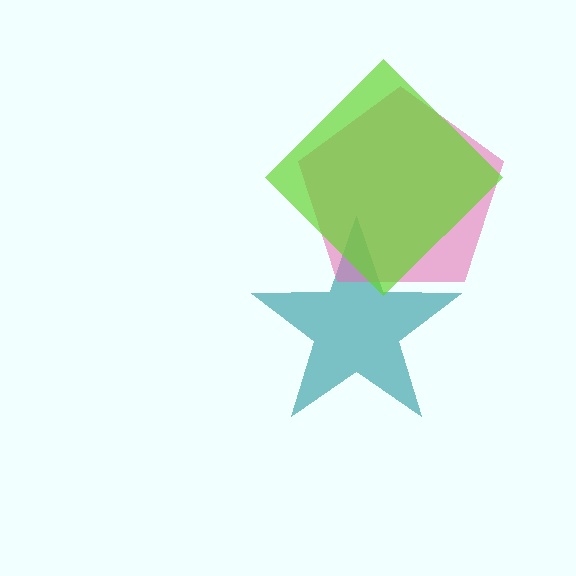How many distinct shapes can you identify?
There are 3 distinct shapes: a teal star, a pink pentagon, a lime diamond.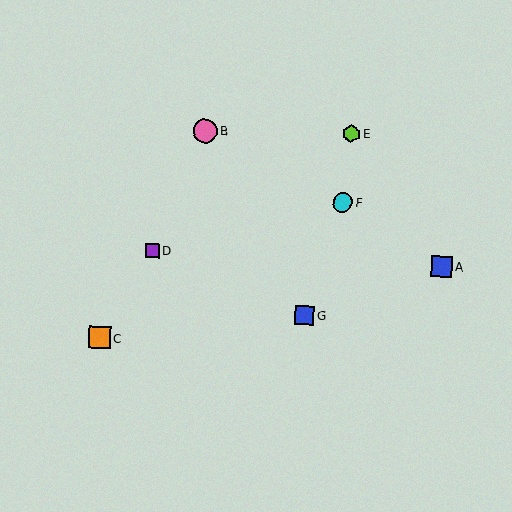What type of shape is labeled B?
Shape B is a pink circle.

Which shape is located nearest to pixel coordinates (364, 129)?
The lime hexagon (labeled E) at (351, 134) is nearest to that location.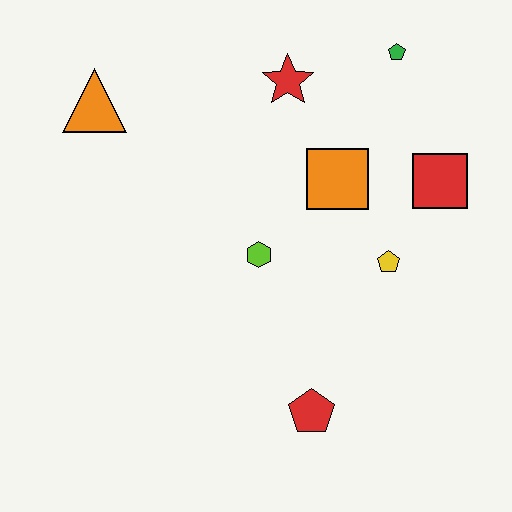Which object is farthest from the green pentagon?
The red pentagon is farthest from the green pentagon.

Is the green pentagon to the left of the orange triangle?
No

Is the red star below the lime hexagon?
No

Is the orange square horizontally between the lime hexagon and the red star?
No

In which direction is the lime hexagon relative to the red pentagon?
The lime hexagon is above the red pentagon.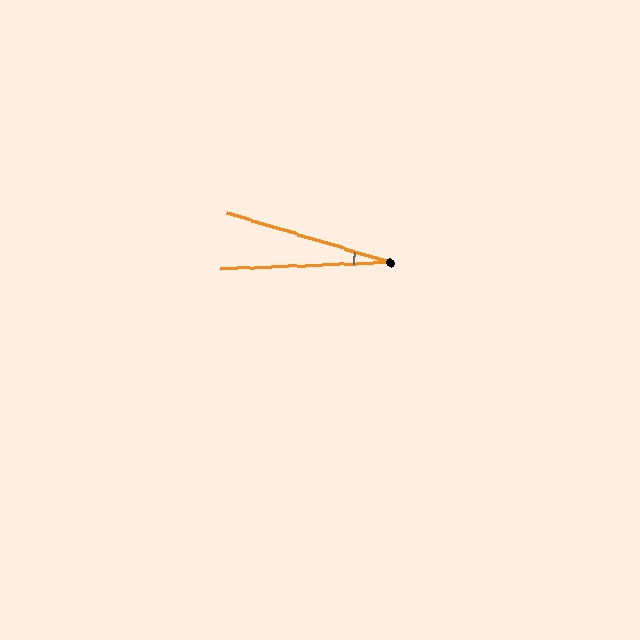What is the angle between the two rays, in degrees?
Approximately 19 degrees.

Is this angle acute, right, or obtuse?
It is acute.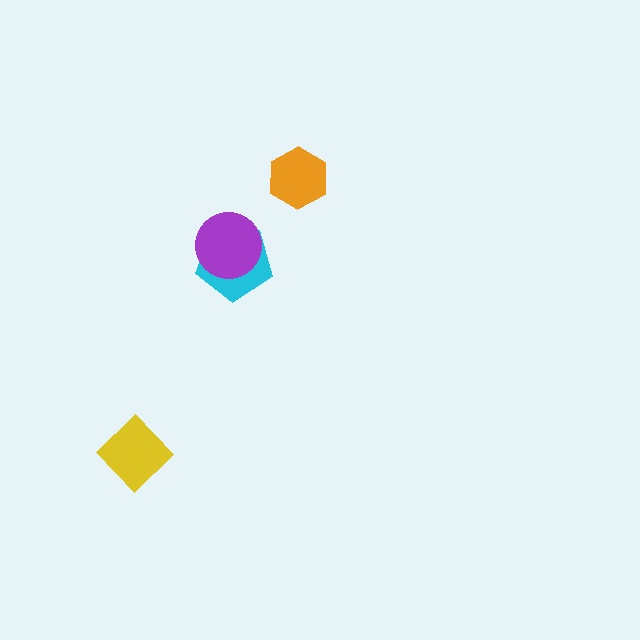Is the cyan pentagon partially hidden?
Yes, it is partially covered by another shape.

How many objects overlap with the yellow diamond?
0 objects overlap with the yellow diamond.